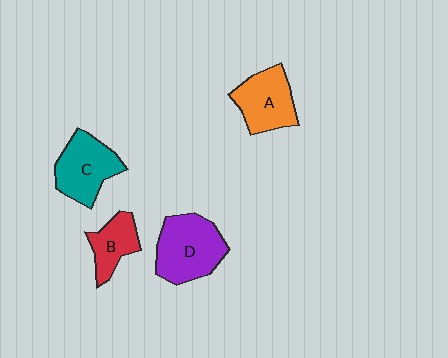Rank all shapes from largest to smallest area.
From largest to smallest: D (purple), C (teal), A (orange), B (red).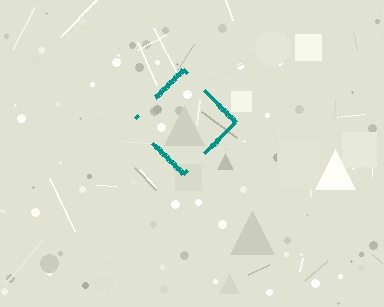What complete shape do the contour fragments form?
The contour fragments form a diamond.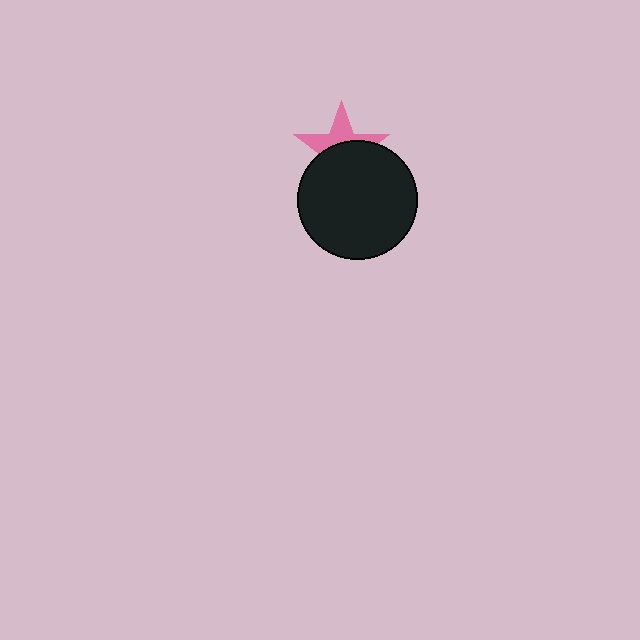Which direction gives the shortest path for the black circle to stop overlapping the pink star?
Moving down gives the shortest separation.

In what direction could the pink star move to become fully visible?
The pink star could move up. That would shift it out from behind the black circle entirely.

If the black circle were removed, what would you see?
You would see the complete pink star.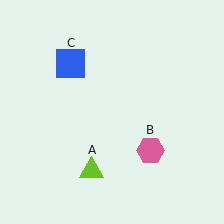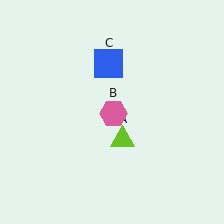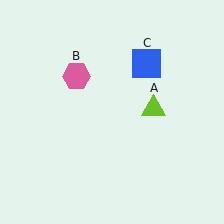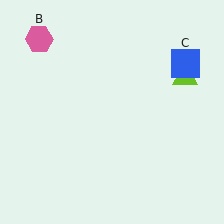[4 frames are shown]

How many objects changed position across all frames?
3 objects changed position: lime triangle (object A), pink hexagon (object B), blue square (object C).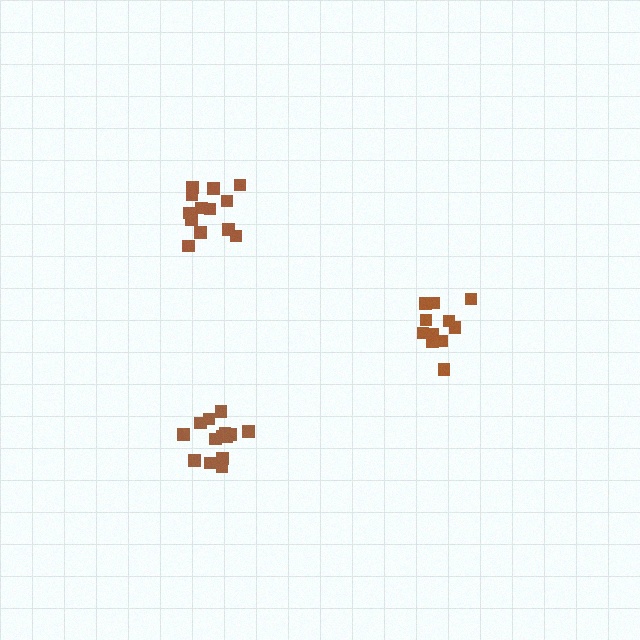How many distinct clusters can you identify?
There are 3 distinct clusters.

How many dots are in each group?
Group 1: 13 dots, Group 2: 12 dots, Group 3: 14 dots (39 total).